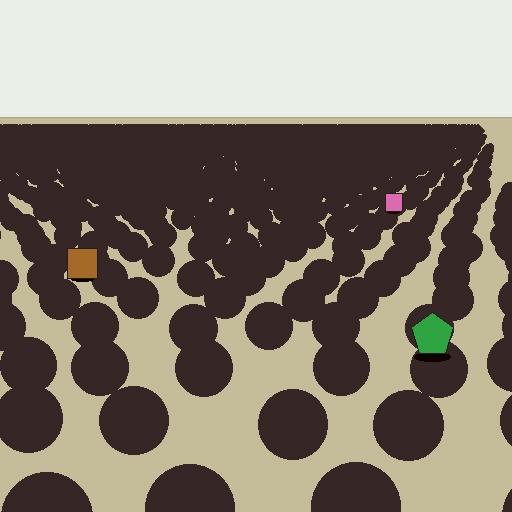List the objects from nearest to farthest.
From nearest to farthest: the green pentagon, the brown square, the pink square.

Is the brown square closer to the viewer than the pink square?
Yes. The brown square is closer — you can tell from the texture gradient: the ground texture is coarser near it.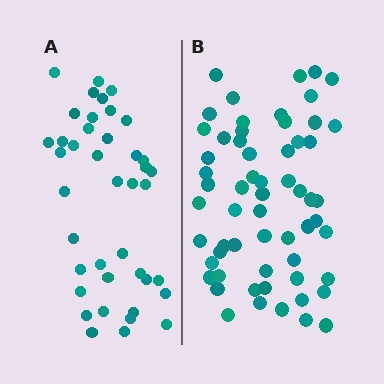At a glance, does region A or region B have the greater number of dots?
Region B (the right region) has more dots.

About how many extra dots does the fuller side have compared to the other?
Region B has approximately 20 more dots than region A.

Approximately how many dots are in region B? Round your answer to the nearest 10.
About 60 dots.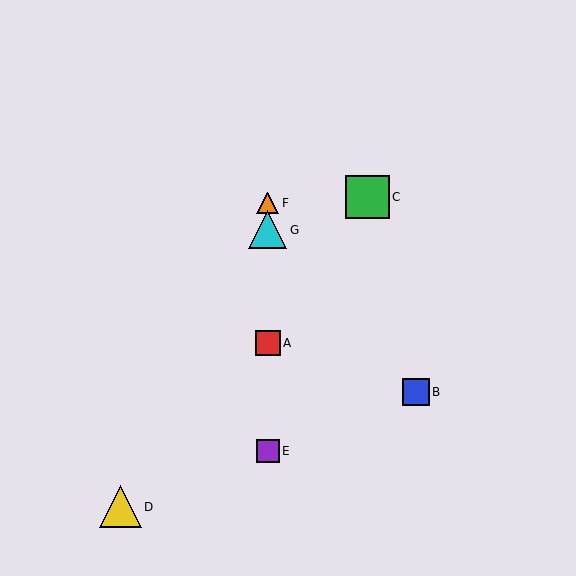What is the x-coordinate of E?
Object E is at x≈268.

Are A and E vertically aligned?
Yes, both are at x≈268.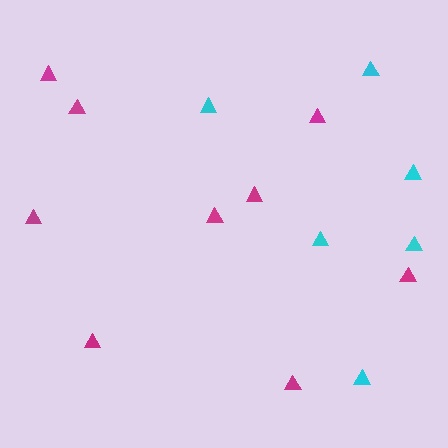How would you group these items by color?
There are 2 groups: one group of magenta triangles (9) and one group of cyan triangles (6).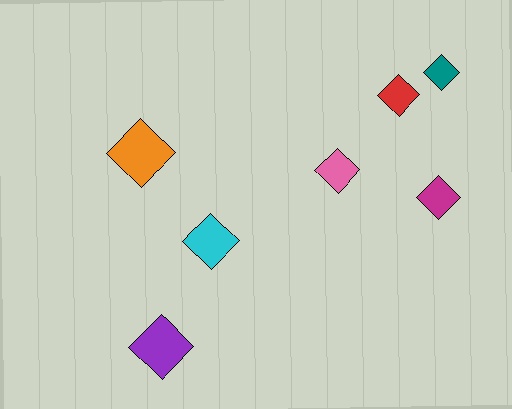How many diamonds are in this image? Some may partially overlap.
There are 7 diamonds.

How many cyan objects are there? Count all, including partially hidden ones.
There is 1 cyan object.